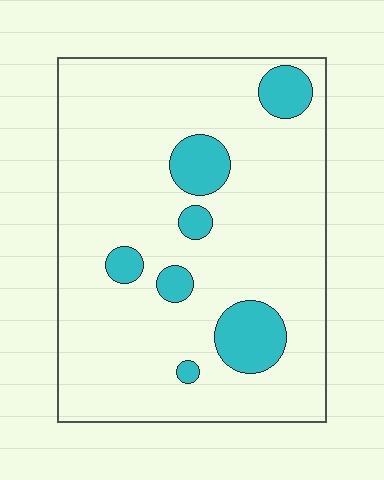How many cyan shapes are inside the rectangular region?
7.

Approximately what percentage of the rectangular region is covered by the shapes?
Approximately 15%.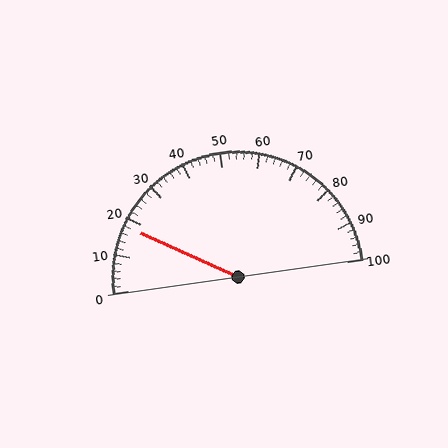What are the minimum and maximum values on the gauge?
The gauge ranges from 0 to 100.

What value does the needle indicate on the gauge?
The needle indicates approximately 18.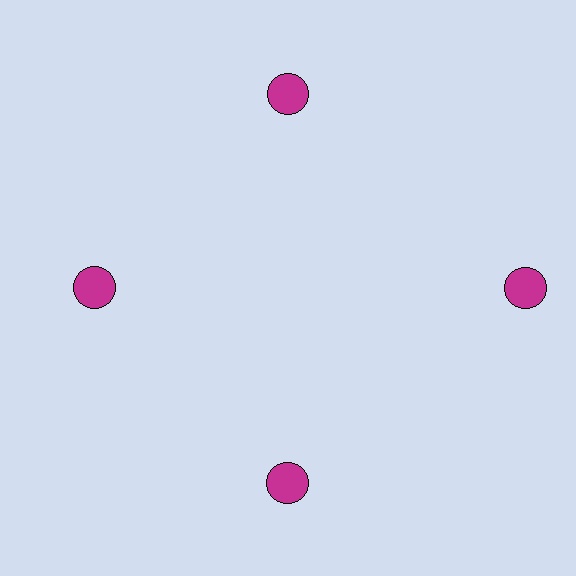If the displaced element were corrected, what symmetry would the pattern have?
It would have 4-fold rotational symmetry — the pattern would map onto itself every 90 degrees.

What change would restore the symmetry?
The symmetry would be restored by moving it inward, back onto the ring so that all 4 circles sit at equal angles and equal distance from the center.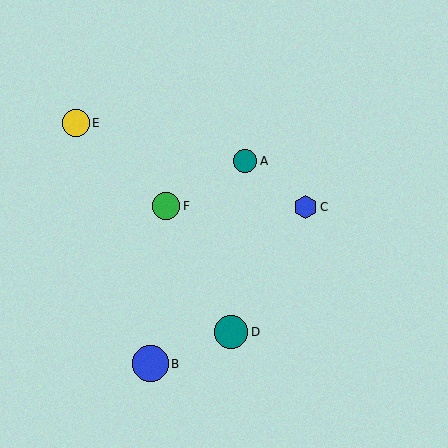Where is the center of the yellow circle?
The center of the yellow circle is at (76, 123).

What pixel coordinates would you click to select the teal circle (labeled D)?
Click at (231, 332) to select the teal circle D.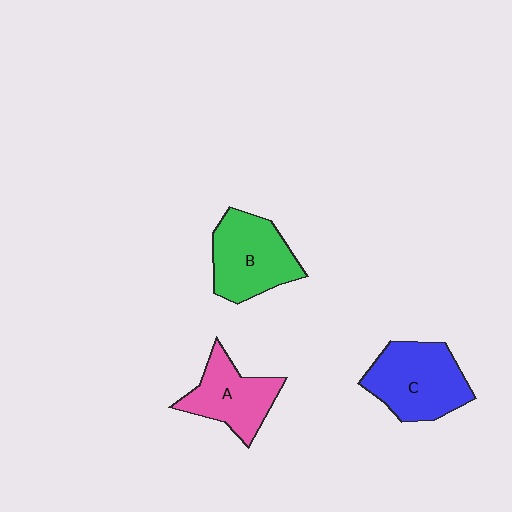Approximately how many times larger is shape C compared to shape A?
Approximately 1.3 times.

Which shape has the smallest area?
Shape A (pink).